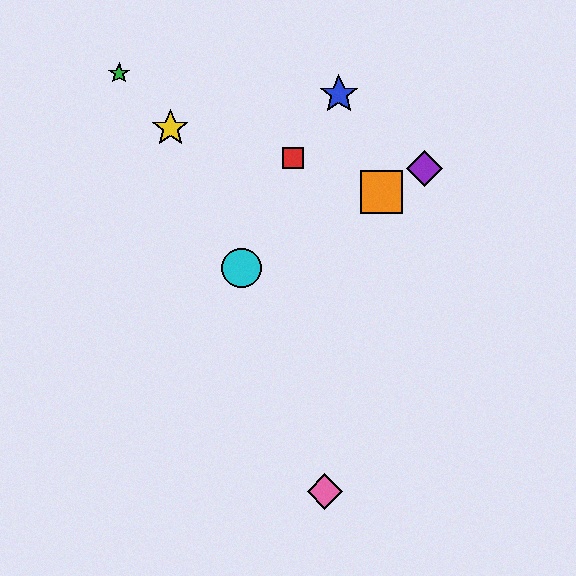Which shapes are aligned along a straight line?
The purple diamond, the orange square, the cyan circle are aligned along a straight line.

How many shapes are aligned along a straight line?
3 shapes (the purple diamond, the orange square, the cyan circle) are aligned along a straight line.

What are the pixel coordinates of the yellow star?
The yellow star is at (170, 128).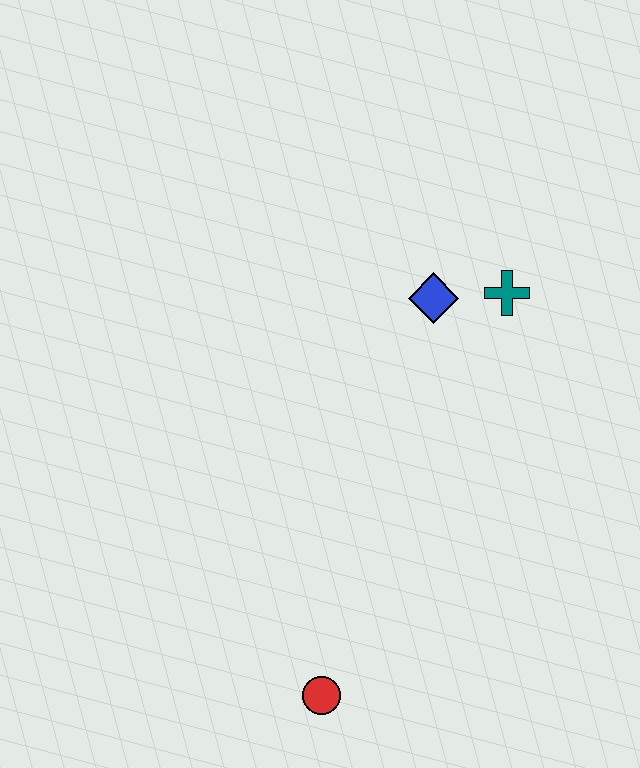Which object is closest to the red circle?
The blue diamond is closest to the red circle.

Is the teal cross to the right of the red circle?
Yes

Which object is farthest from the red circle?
The teal cross is farthest from the red circle.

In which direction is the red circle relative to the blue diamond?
The red circle is below the blue diamond.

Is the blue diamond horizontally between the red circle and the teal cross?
Yes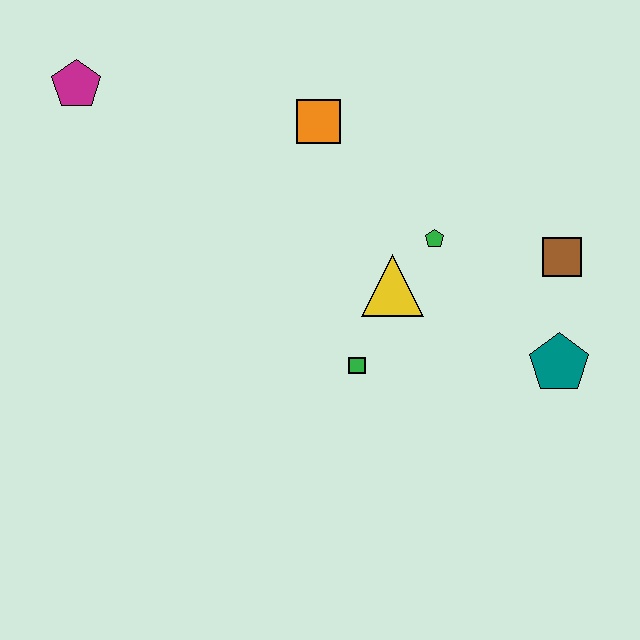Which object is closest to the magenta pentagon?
The orange square is closest to the magenta pentagon.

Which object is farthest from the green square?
The magenta pentagon is farthest from the green square.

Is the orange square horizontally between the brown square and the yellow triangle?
No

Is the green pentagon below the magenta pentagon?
Yes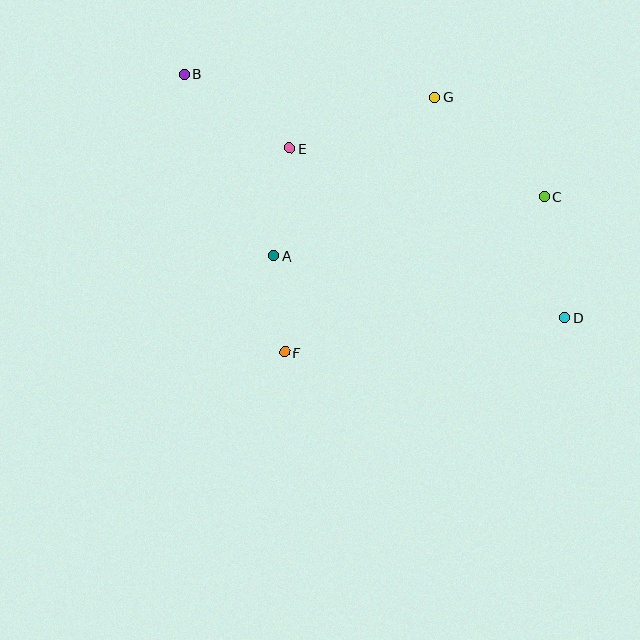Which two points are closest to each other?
Points A and F are closest to each other.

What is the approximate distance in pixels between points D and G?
The distance between D and G is approximately 256 pixels.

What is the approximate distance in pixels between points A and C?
The distance between A and C is approximately 277 pixels.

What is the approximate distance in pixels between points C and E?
The distance between C and E is approximately 259 pixels.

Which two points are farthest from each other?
Points B and D are farthest from each other.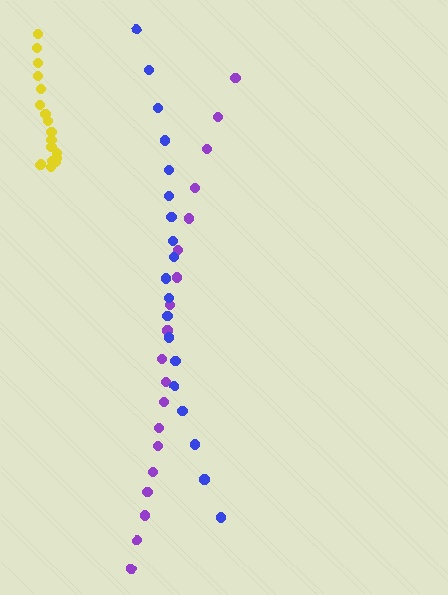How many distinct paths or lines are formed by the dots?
There are 3 distinct paths.